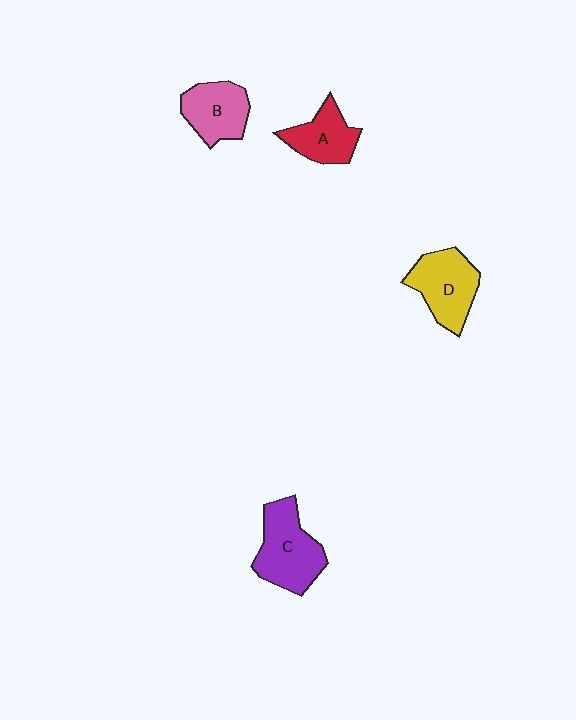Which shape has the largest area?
Shape C (purple).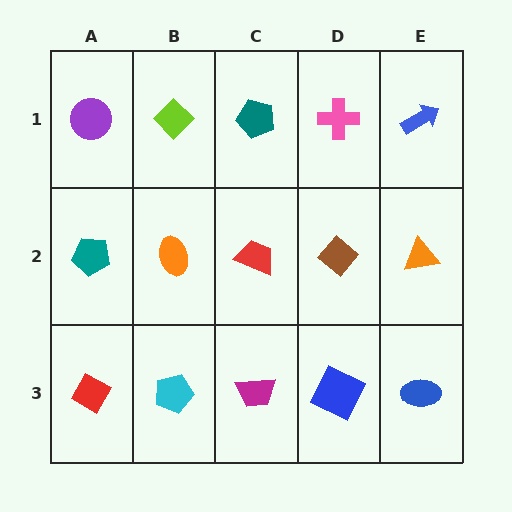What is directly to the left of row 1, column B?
A purple circle.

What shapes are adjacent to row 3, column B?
An orange ellipse (row 2, column B), a red diamond (row 3, column A), a magenta trapezoid (row 3, column C).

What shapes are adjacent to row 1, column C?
A red trapezoid (row 2, column C), a lime diamond (row 1, column B), a pink cross (row 1, column D).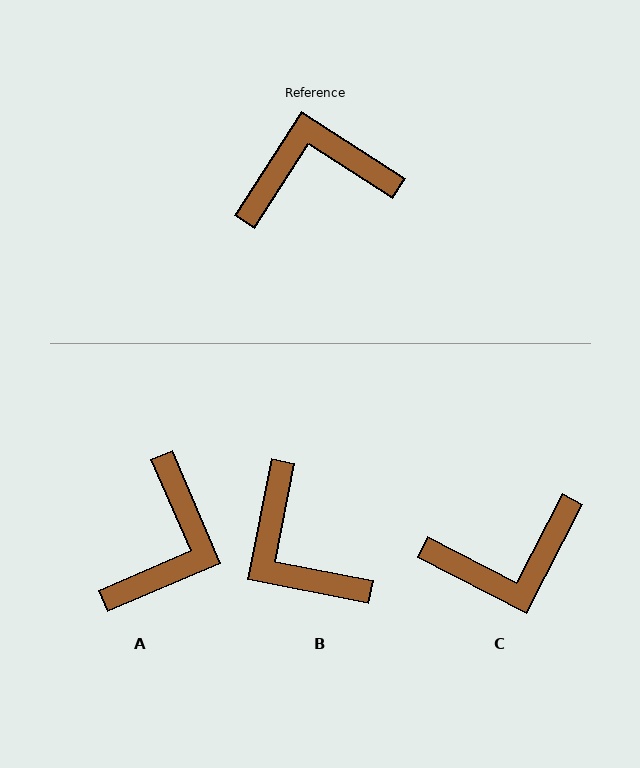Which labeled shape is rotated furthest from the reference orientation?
C, about 175 degrees away.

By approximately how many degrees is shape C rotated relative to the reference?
Approximately 175 degrees clockwise.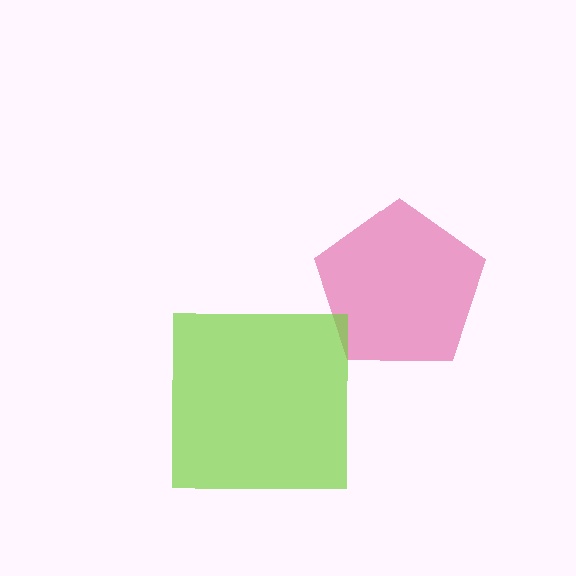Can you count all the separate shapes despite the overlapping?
Yes, there are 2 separate shapes.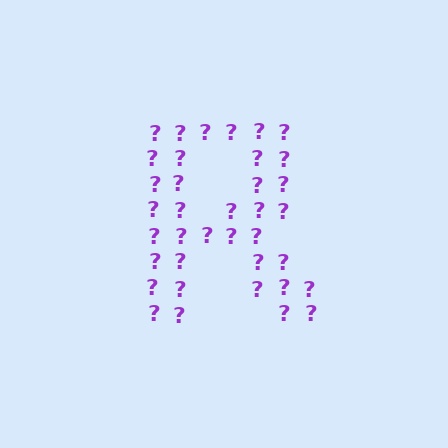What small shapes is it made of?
It is made of small question marks.